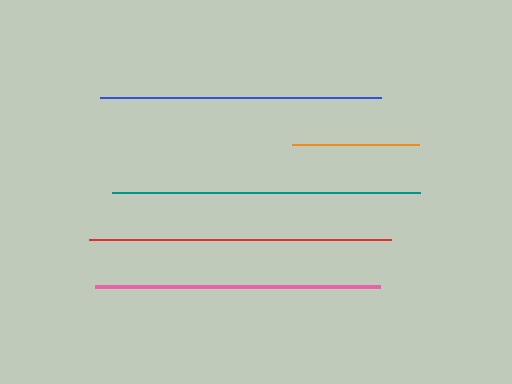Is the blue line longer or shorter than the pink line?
The pink line is longer than the blue line.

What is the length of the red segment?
The red segment is approximately 302 pixels long.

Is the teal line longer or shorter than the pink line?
The teal line is longer than the pink line.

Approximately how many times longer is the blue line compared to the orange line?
The blue line is approximately 2.2 times the length of the orange line.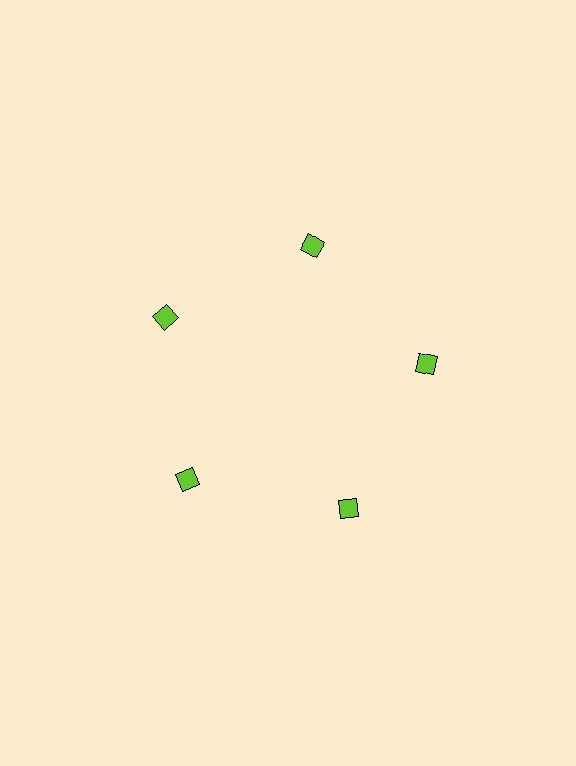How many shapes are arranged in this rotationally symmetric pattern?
There are 5 shapes, arranged in 5 groups of 1.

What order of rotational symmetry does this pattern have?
This pattern has 5-fold rotational symmetry.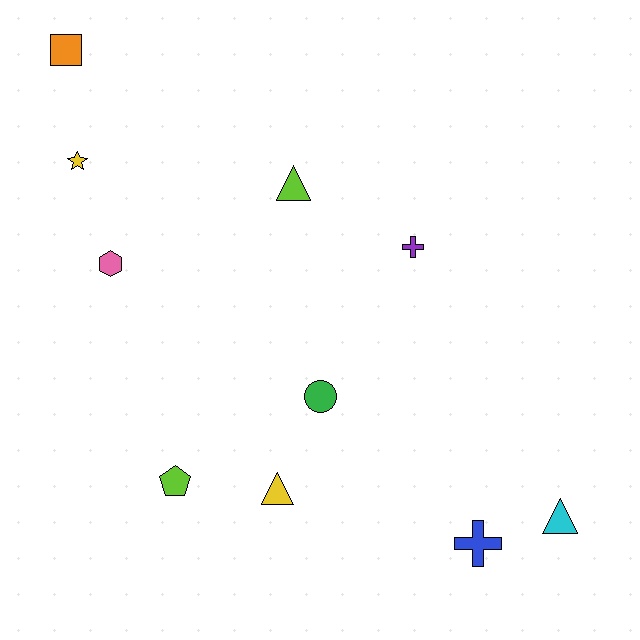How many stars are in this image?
There is 1 star.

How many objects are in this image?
There are 10 objects.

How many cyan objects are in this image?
There is 1 cyan object.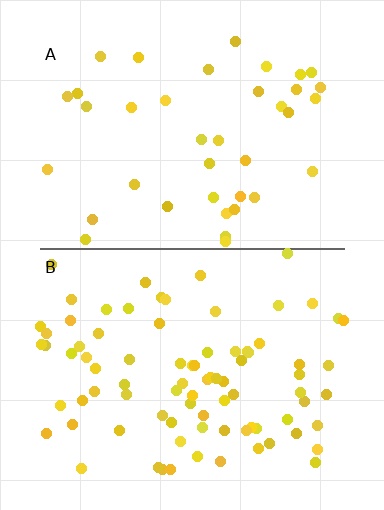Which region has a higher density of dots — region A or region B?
B (the bottom).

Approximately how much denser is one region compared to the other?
Approximately 2.2× — region B over region A.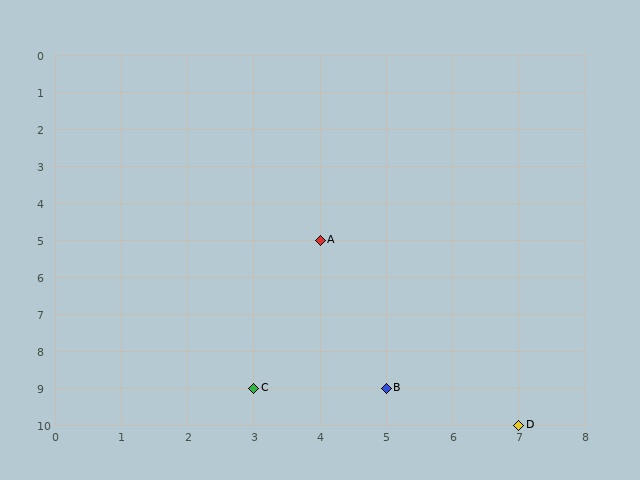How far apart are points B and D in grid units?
Points B and D are 2 columns and 1 row apart (about 2.2 grid units diagonally).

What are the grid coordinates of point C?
Point C is at grid coordinates (3, 9).